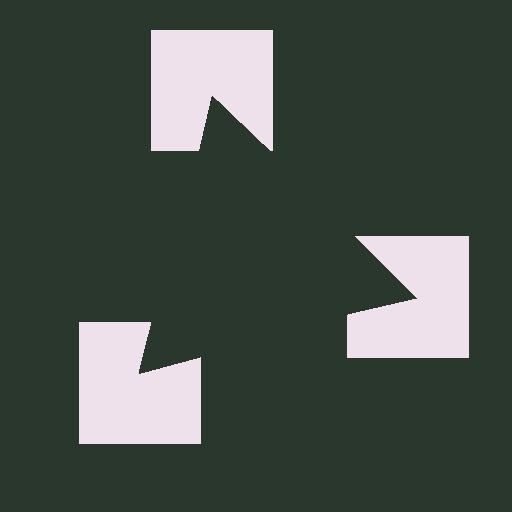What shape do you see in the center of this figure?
An illusory triangle — its edges are inferred from the aligned wedge cuts in the notched squares, not physically drawn.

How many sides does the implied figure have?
3 sides.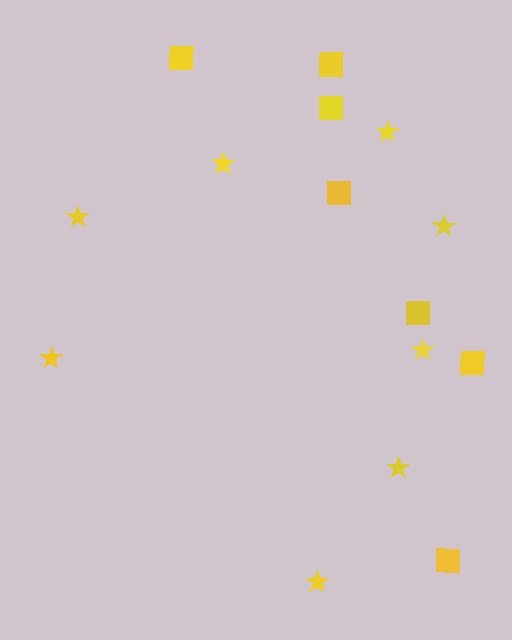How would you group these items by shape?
There are 2 groups: one group of stars (8) and one group of squares (7).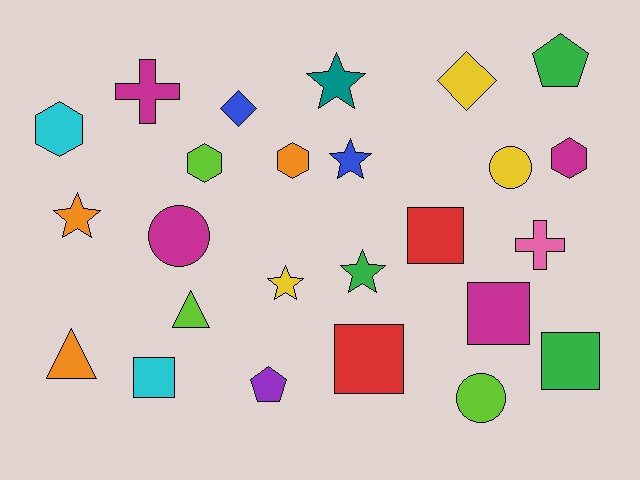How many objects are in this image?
There are 25 objects.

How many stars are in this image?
There are 5 stars.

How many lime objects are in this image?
There are 3 lime objects.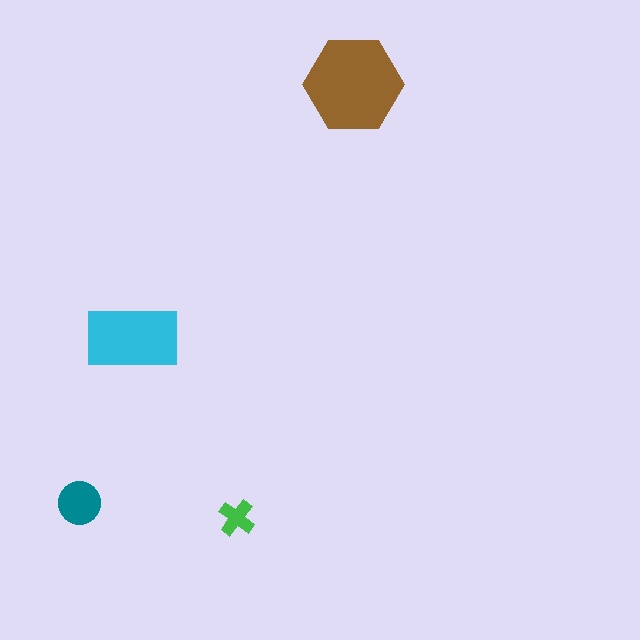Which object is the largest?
The brown hexagon.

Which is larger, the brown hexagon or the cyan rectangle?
The brown hexagon.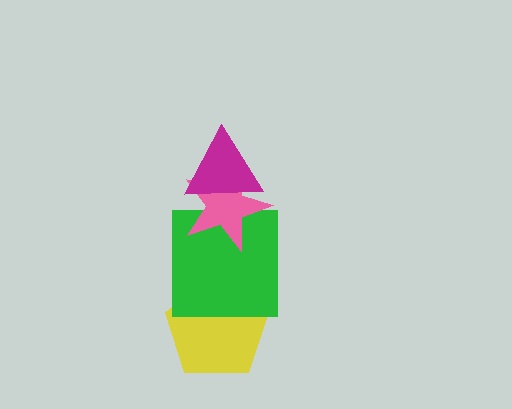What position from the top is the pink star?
The pink star is 2nd from the top.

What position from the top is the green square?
The green square is 3rd from the top.